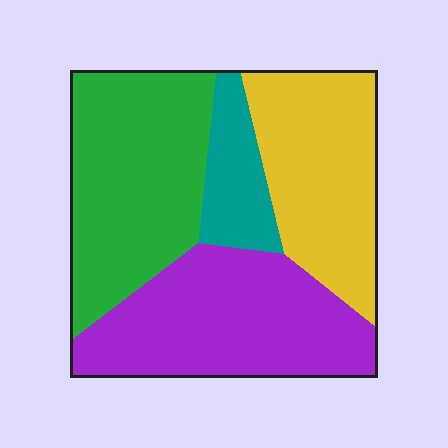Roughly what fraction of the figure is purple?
Purple covers about 30% of the figure.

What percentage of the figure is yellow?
Yellow takes up between a quarter and a half of the figure.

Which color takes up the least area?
Teal, at roughly 10%.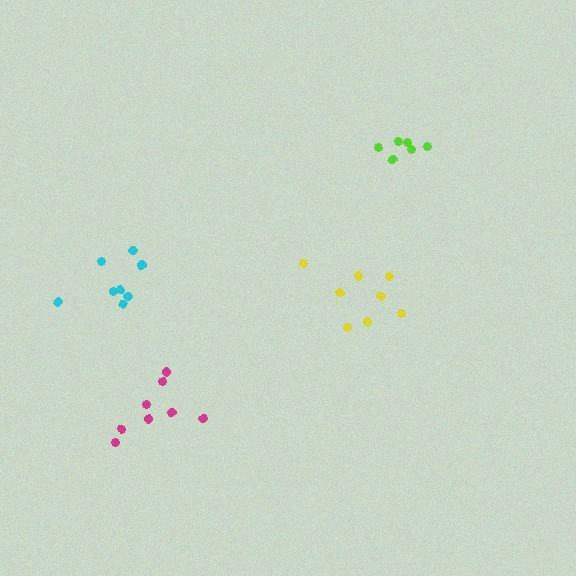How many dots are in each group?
Group 1: 9 dots, Group 2: 8 dots, Group 3: 6 dots, Group 4: 8 dots (31 total).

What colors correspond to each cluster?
The clusters are colored: cyan, yellow, lime, magenta.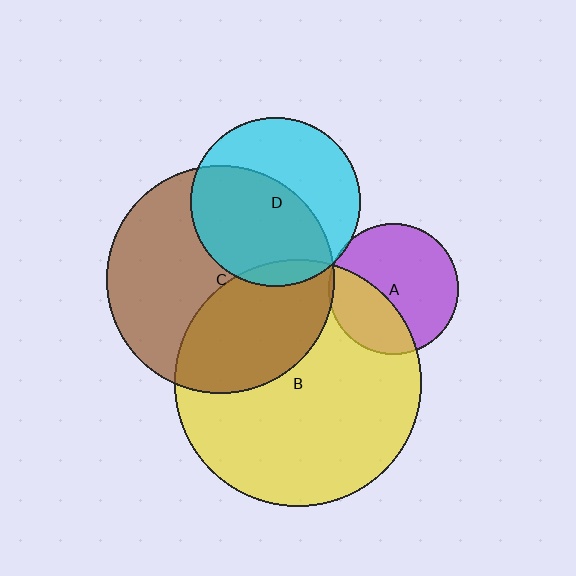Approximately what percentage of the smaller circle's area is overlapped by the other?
Approximately 55%.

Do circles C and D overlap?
Yes.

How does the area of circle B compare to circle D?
Approximately 2.1 times.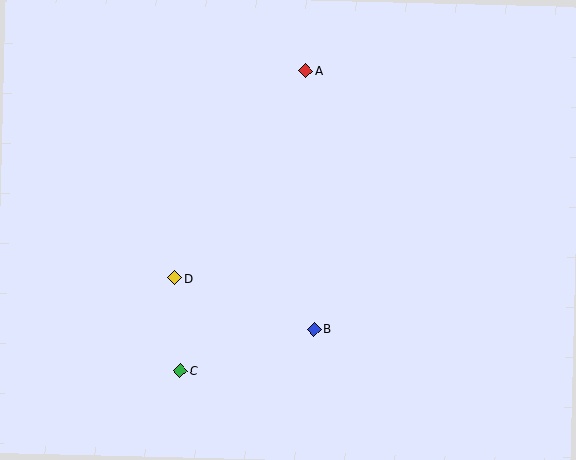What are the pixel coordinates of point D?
Point D is at (175, 278).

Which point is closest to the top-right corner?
Point A is closest to the top-right corner.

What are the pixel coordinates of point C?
Point C is at (180, 370).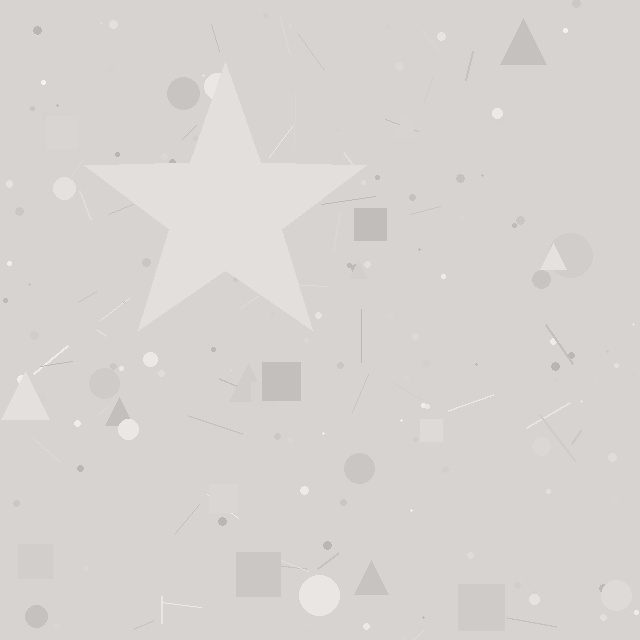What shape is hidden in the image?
A star is hidden in the image.